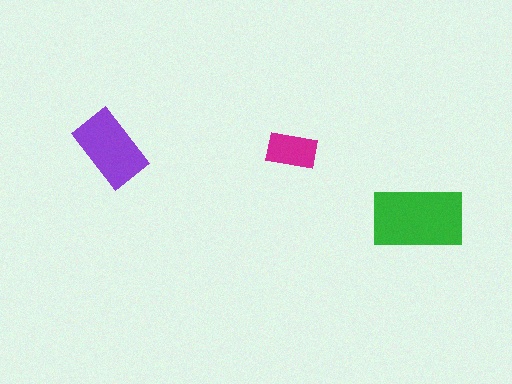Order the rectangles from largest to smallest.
the green one, the purple one, the magenta one.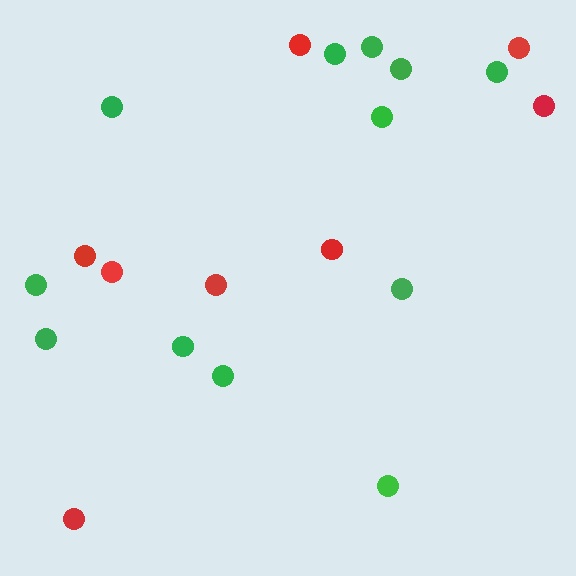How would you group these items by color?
There are 2 groups: one group of red circles (8) and one group of green circles (12).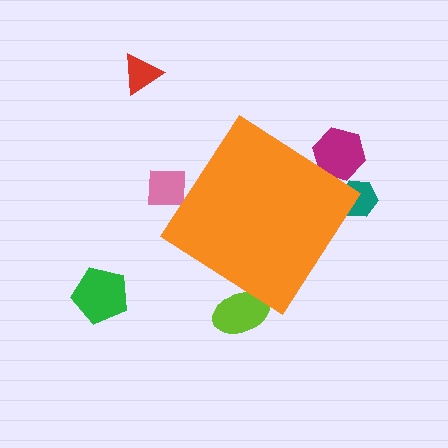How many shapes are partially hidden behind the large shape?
4 shapes are partially hidden.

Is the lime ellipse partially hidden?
Yes, the lime ellipse is partially hidden behind the orange diamond.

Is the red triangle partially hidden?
No, the red triangle is fully visible.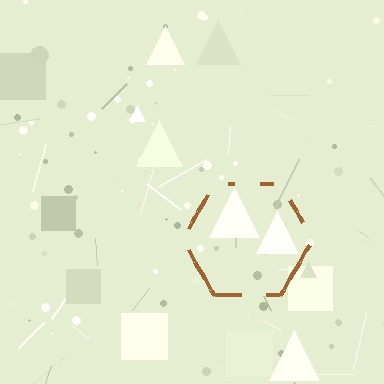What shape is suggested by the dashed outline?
The dashed outline suggests a hexagon.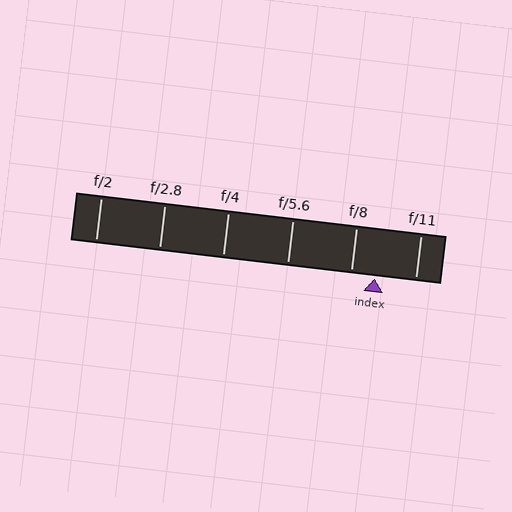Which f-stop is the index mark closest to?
The index mark is closest to f/8.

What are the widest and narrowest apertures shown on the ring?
The widest aperture shown is f/2 and the narrowest is f/11.